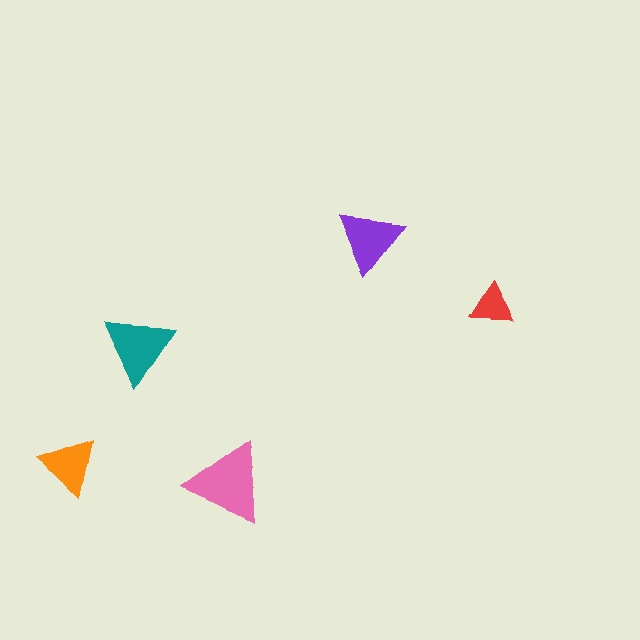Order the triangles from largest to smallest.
the pink one, the teal one, the purple one, the orange one, the red one.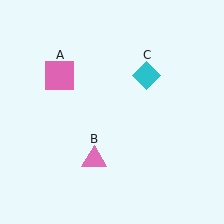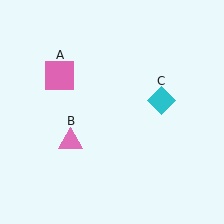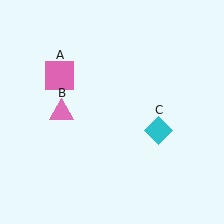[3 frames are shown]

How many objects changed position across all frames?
2 objects changed position: pink triangle (object B), cyan diamond (object C).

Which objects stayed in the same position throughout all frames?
Pink square (object A) remained stationary.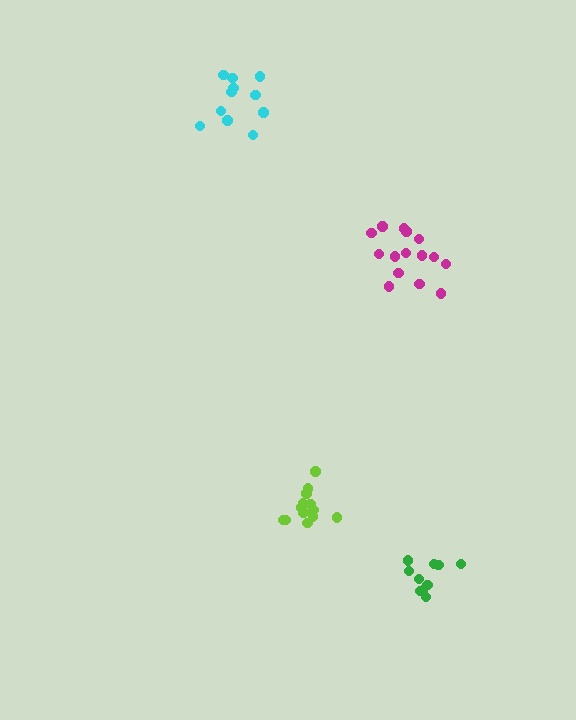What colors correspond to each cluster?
The clusters are colored: cyan, magenta, green, lime.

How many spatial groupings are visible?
There are 4 spatial groupings.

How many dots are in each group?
Group 1: 11 dots, Group 2: 15 dots, Group 3: 10 dots, Group 4: 15 dots (51 total).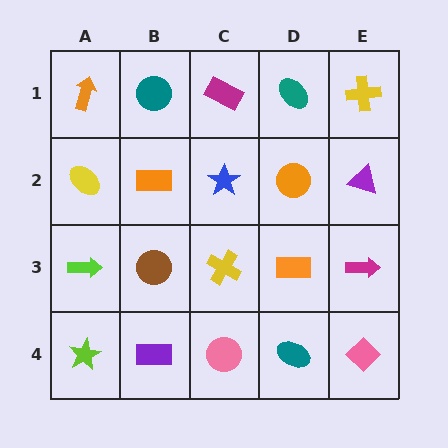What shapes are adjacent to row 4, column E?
A magenta arrow (row 3, column E), a teal ellipse (row 4, column D).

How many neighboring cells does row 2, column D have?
4.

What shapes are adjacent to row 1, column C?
A blue star (row 2, column C), a teal circle (row 1, column B), a teal ellipse (row 1, column D).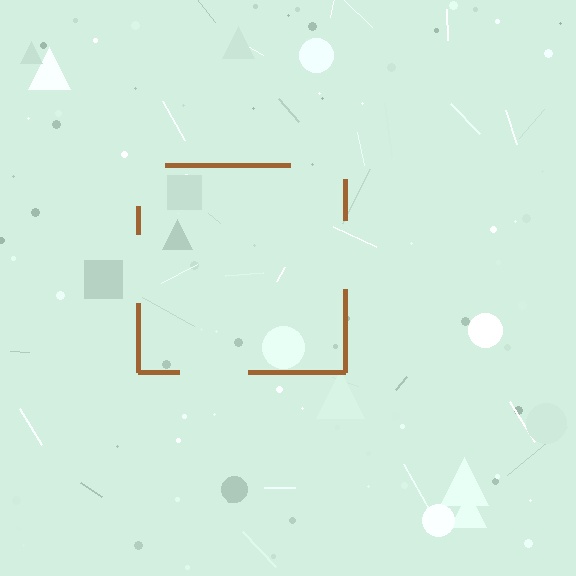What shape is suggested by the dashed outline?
The dashed outline suggests a square.